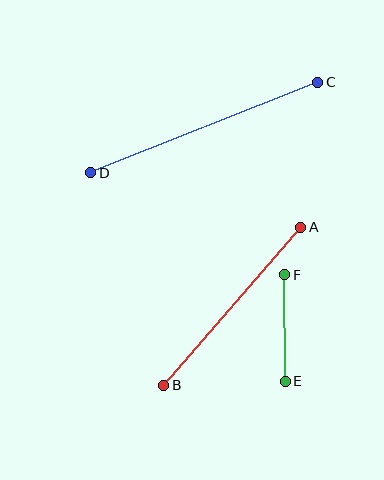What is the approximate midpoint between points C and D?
The midpoint is at approximately (204, 127) pixels.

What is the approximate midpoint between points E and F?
The midpoint is at approximately (285, 328) pixels.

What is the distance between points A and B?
The distance is approximately 209 pixels.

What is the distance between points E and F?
The distance is approximately 106 pixels.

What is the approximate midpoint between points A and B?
The midpoint is at approximately (232, 306) pixels.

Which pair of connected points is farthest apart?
Points C and D are farthest apart.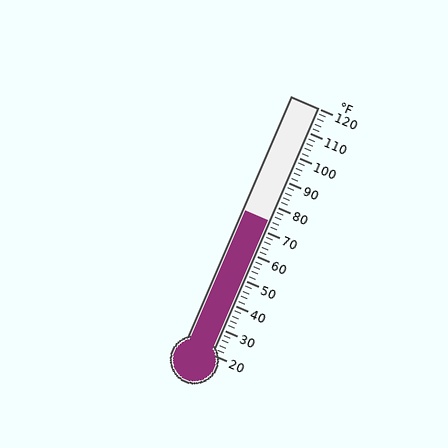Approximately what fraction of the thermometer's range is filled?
The thermometer is filled to approximately 55% of its range.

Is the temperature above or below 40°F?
The temperature is above 40°F.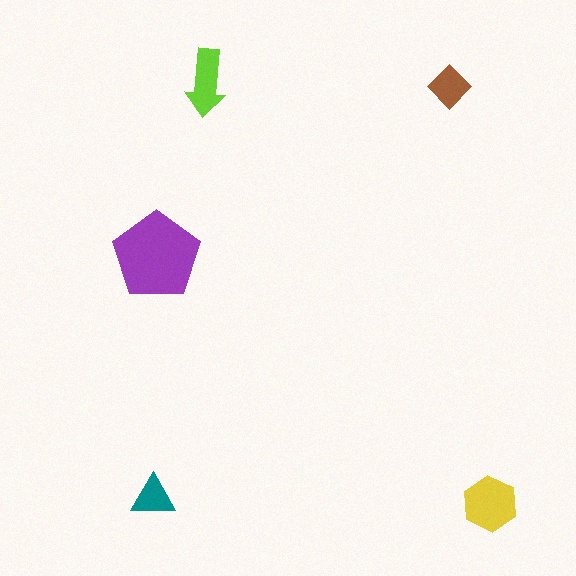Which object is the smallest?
The teal triangle.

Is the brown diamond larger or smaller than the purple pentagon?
Smaller.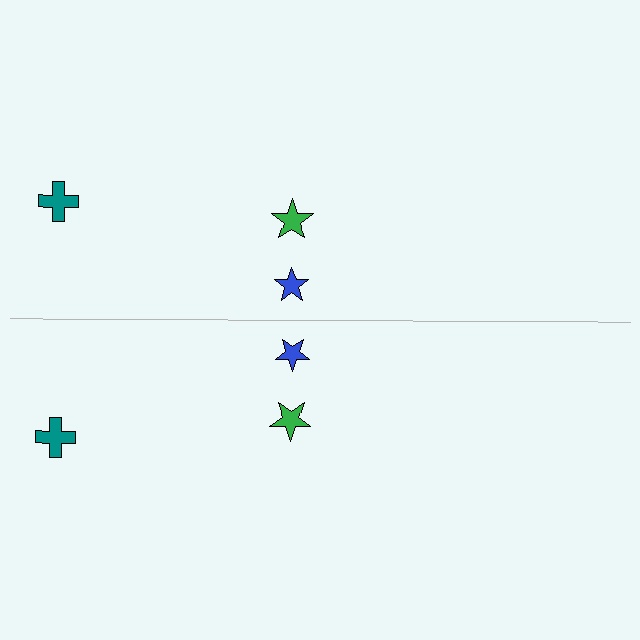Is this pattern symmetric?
Yes, this pattern has bilateral (reflection) symmetry.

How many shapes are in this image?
There are 6 shapes in this image.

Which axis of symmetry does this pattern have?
The pattern has a horizontal axis of symmetry running through the center of the image.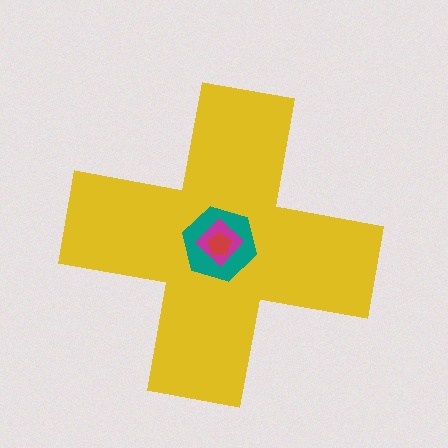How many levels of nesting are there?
4.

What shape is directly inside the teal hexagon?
The magenta diamond.